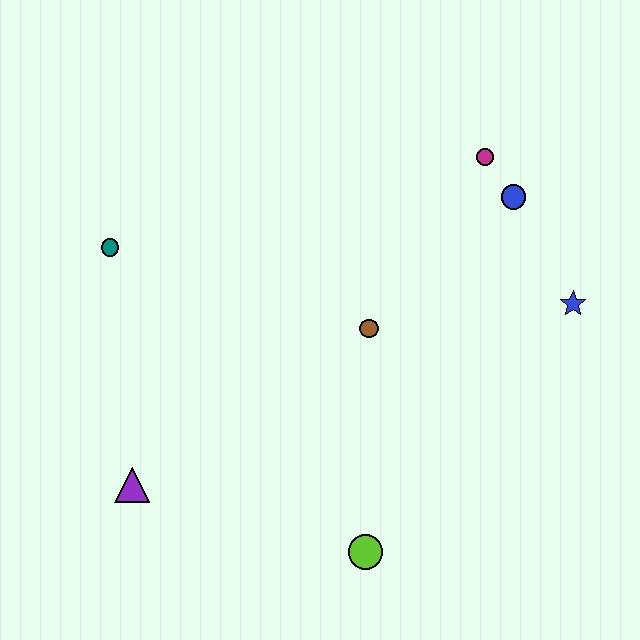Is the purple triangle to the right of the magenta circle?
No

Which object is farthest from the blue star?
The purple triangle is farthest from the blue star.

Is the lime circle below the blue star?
Yes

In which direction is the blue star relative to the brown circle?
The blue star is to the right of the brown circle.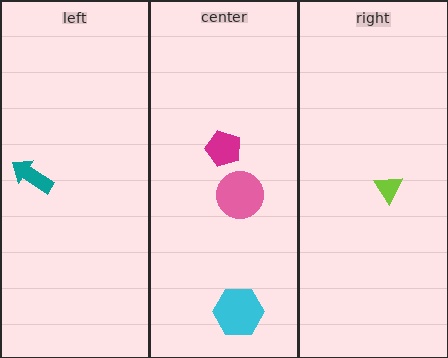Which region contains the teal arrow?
The left region.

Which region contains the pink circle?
The center region.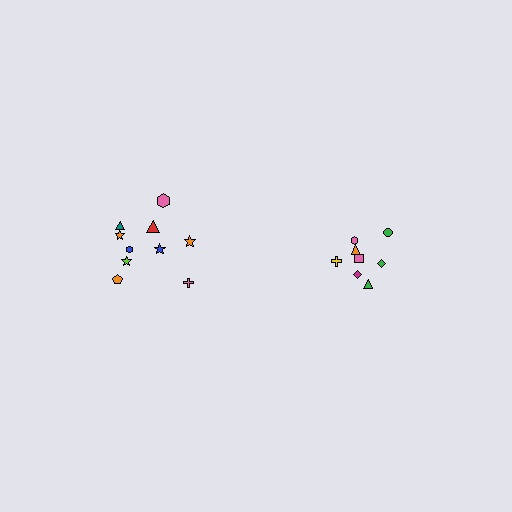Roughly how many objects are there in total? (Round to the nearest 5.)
Roughly 20 objects in total.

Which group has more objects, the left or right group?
The left group.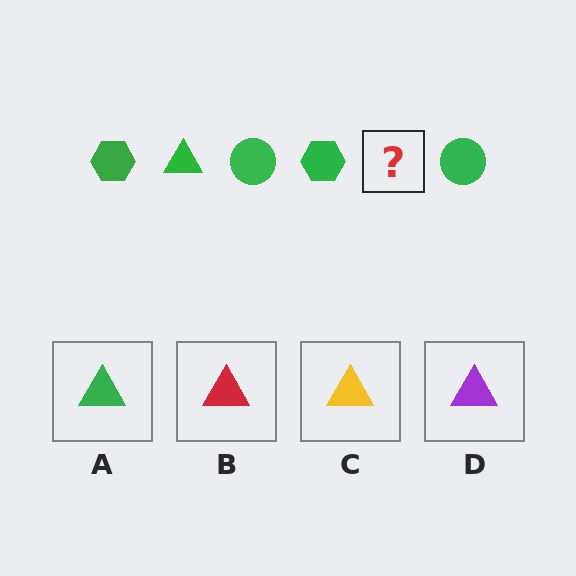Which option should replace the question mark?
Option A.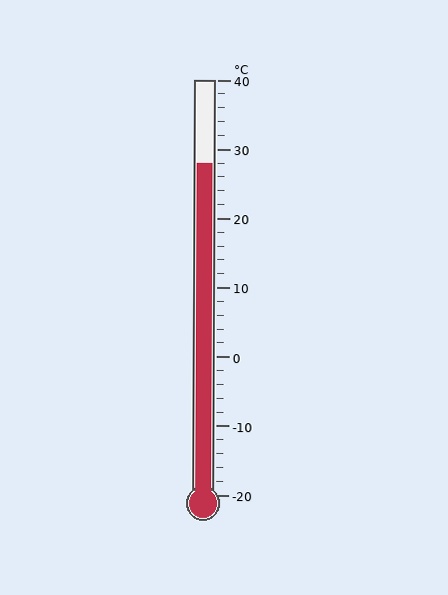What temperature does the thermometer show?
The thermometer shows approximately 28°C.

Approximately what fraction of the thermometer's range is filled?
The thermometer is filled to approximately 80% of its range.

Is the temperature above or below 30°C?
The temperature is below 30°C.